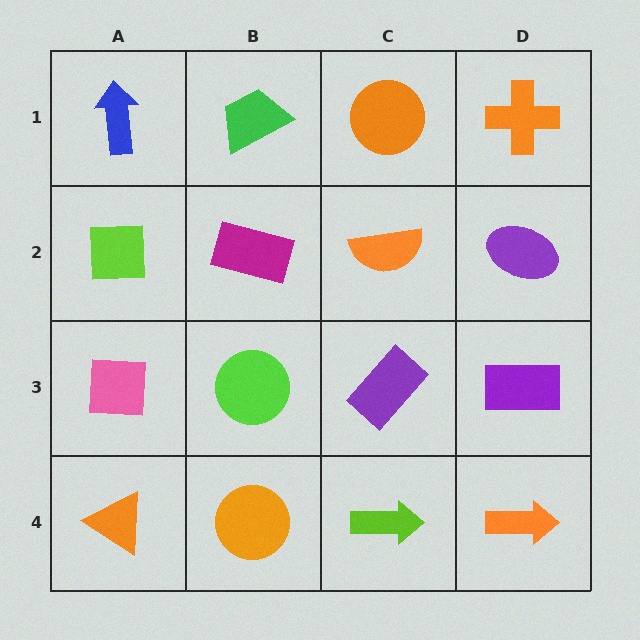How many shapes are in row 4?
4 shapes.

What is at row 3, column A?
A pink square.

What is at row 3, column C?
A purple rectangle.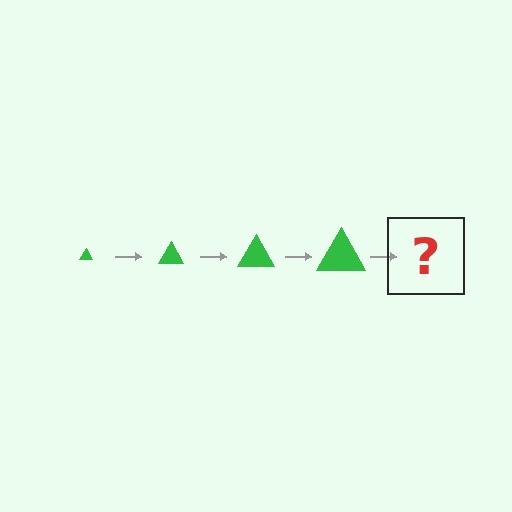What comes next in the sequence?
The next element should be a green triangle, larger than the previous one.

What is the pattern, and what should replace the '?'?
The pattern is that the triangle gets progressively larger each step. The '?' should be a green triangle, larger than the previous one.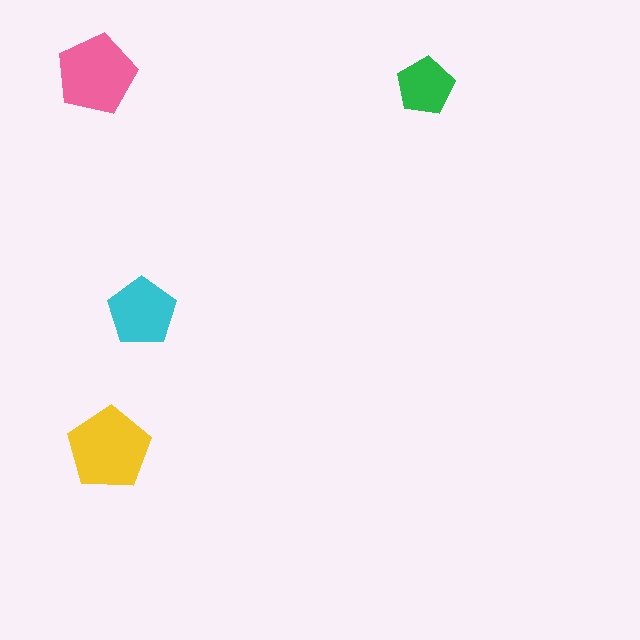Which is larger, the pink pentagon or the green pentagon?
The pink one.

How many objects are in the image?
There are 4 objects in the image.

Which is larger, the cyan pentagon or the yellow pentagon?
The yellow one.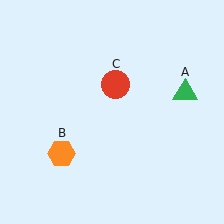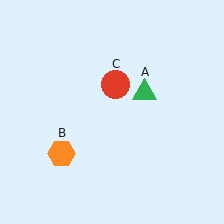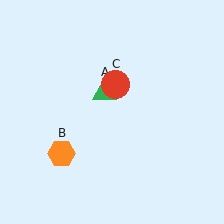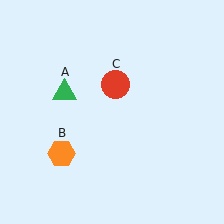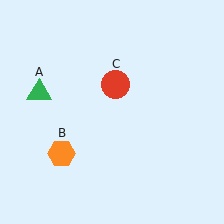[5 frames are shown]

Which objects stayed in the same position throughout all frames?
Orange hexagon (object B) and red circle (object C) remained stationary.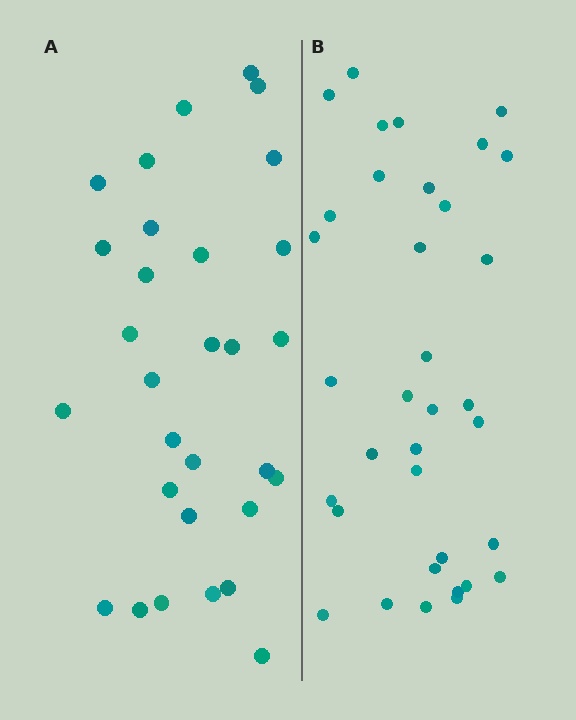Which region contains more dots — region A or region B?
Region B (the right region) has more dots.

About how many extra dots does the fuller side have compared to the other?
Region B has about 5 more dots than region A.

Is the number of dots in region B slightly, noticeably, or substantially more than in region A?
Region B has only slightly more — the two regions are fairly close. The ratio is roughly 1.2 to 1.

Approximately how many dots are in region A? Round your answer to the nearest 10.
About 30 dots.